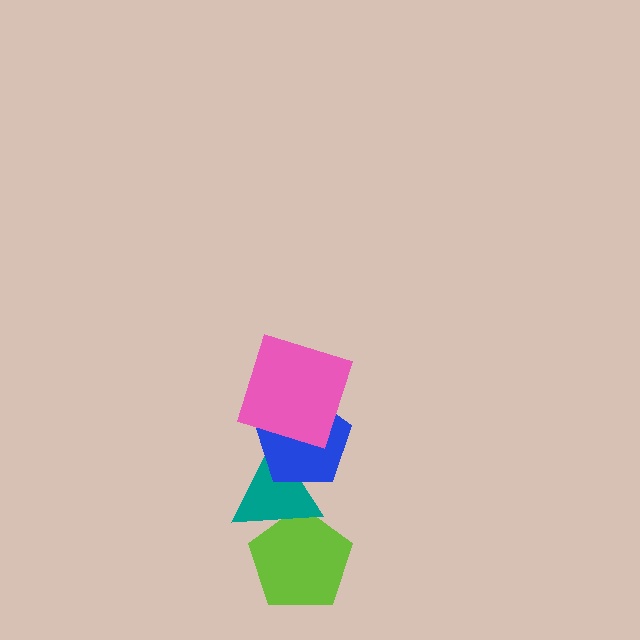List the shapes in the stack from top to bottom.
From top to bottom: the pink square, the blue pentagon, the teal triangle, the lime pentagon.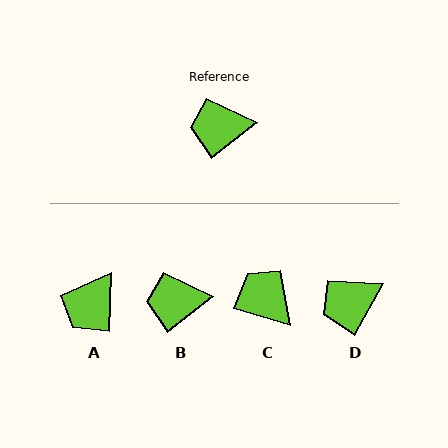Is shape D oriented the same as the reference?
No, it is off by about 22 degrees.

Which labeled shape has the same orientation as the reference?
B.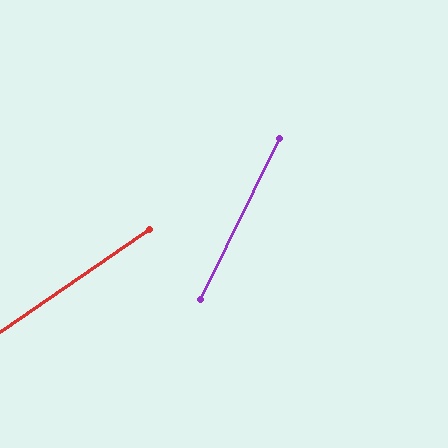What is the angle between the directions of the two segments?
Approximately 30 degrees.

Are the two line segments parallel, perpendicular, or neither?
Neither parallel nor perpendicular — they differ by about 30°.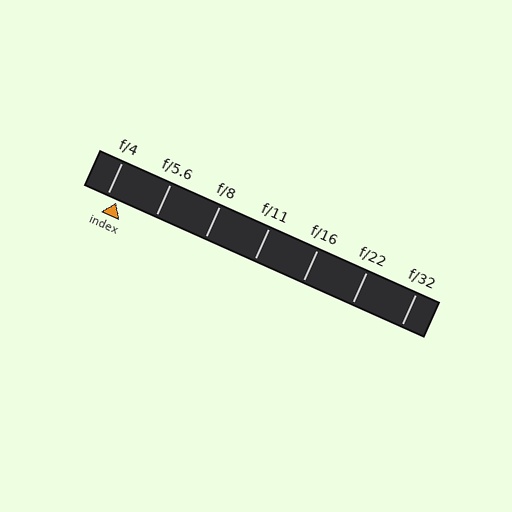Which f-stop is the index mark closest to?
The index mark is closest to f/4.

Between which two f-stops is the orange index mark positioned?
The index mark is between f/4 and f/5.6.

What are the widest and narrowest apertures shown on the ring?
The widest aperture shown is f/4 and the narrowest is f/32.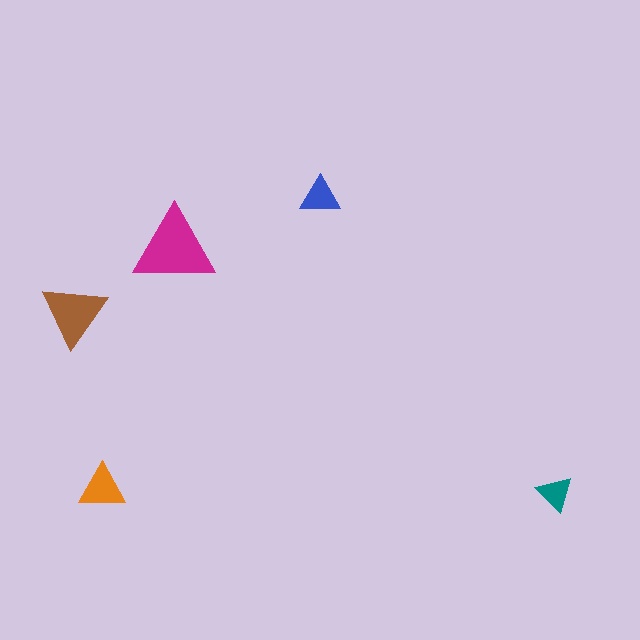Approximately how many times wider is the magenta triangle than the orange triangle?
About 1.5 times wider.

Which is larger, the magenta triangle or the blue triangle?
The magenta one.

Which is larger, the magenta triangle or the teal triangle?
The magenta one.